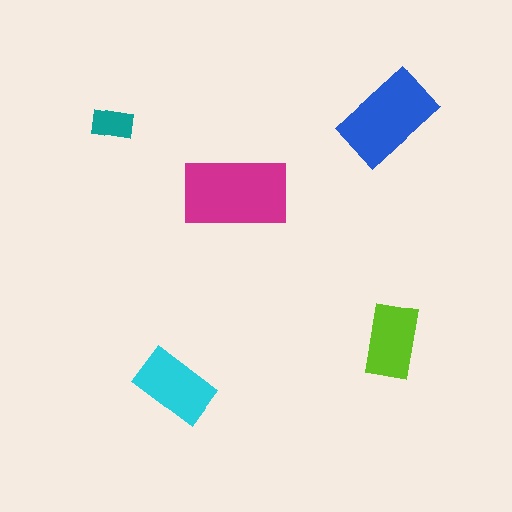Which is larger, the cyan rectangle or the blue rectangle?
The blue one.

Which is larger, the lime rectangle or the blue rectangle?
The blue one.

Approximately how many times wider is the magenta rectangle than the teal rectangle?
About 2.5 times wider.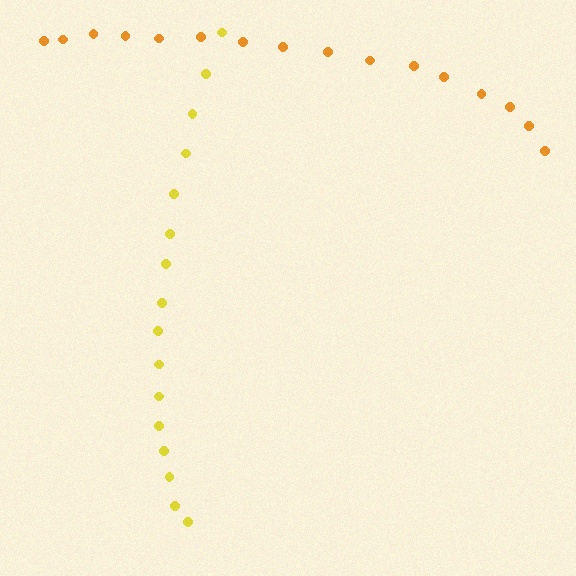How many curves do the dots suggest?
There are 2 distinct paths.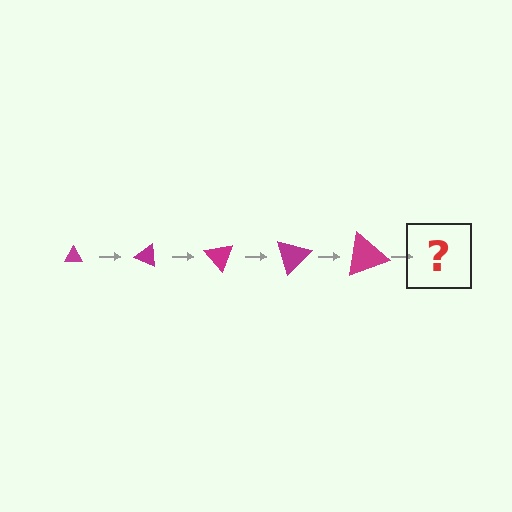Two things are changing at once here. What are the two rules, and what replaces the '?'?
The two rules are that the triangle grows larger each step and it rotates 25 degrees each step. The '?' should be a triangle, larger than the previous one and rotated 125 degrees from the start.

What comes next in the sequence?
The next element should be a triangle, larger than the previous one and rotated 125 degrees from the start.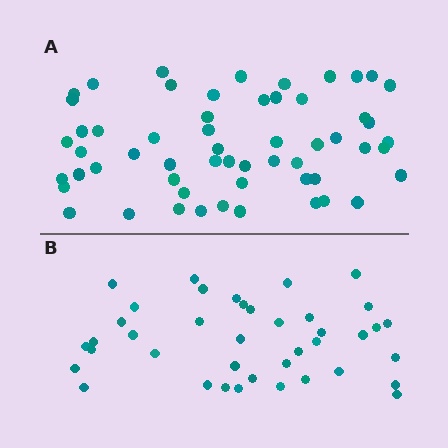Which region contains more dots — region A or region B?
Region A (the top region) has more dots.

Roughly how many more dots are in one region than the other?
Region A has approximately 15 more dots than region B.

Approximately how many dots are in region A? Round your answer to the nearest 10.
About 60 dots. (The exact count is 57, which rounds to 60.)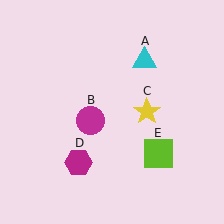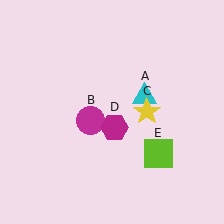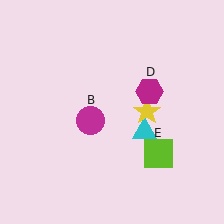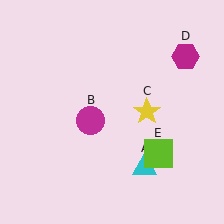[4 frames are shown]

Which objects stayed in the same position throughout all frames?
Magenta circle (object B) and yellow star (object C) and lime square (object E) remained stationary.